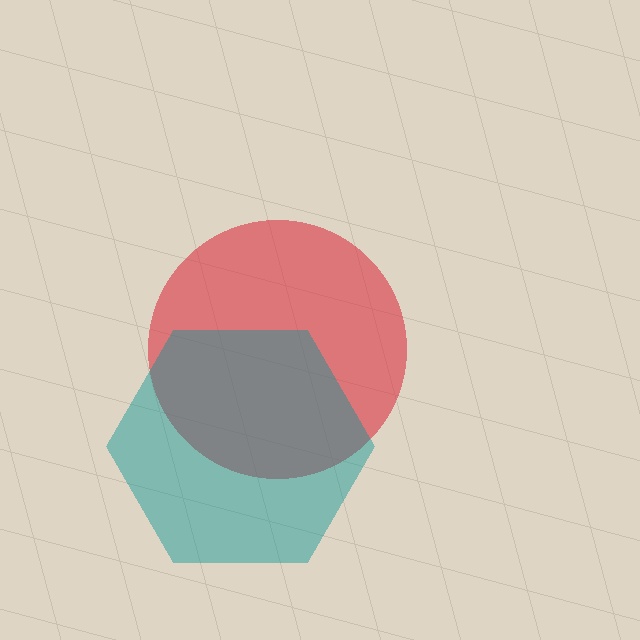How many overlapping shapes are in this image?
There are 2 overlapping shapes in the image.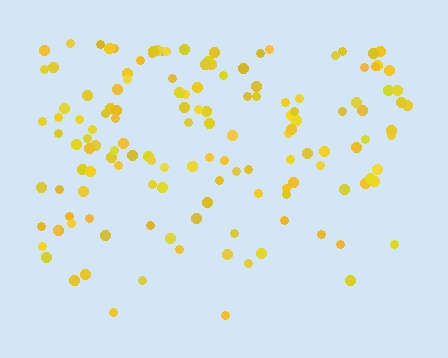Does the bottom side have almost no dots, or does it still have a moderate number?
Still a moderate number, just noticeably fewer than the top.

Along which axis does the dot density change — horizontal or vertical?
Vertical.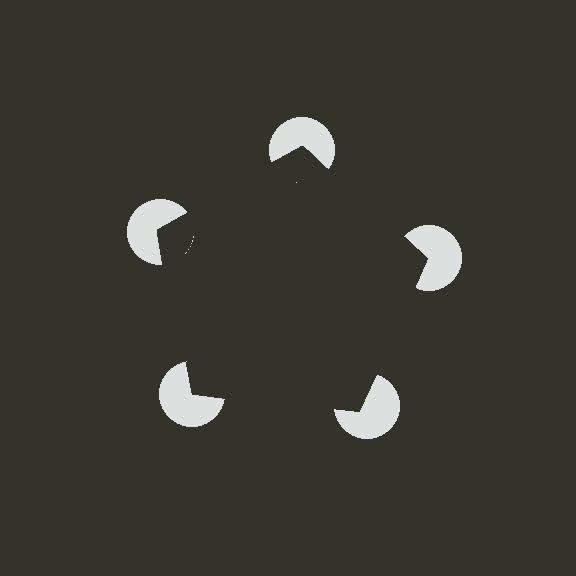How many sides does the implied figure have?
5 sides.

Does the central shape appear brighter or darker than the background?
It typically appears slightly darker than the background, even though no actual brightness change is drawn.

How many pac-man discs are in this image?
There are 5 — one at each vertex of the illusory pentagon.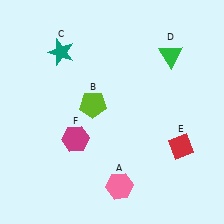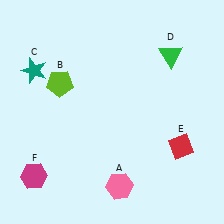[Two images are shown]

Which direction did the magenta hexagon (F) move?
The magenta hexagon (F) moved left.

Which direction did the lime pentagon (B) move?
The lime pentagon (B) moved left.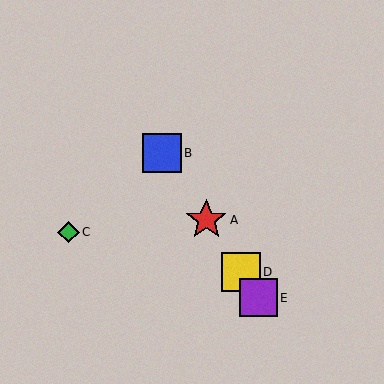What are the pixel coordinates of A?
Object A is at (206, 220).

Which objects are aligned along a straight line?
Objects A, B, D, E are aligned along a straight line.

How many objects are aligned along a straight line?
4 objects (A, B, D, E) are aligned along a straight line.